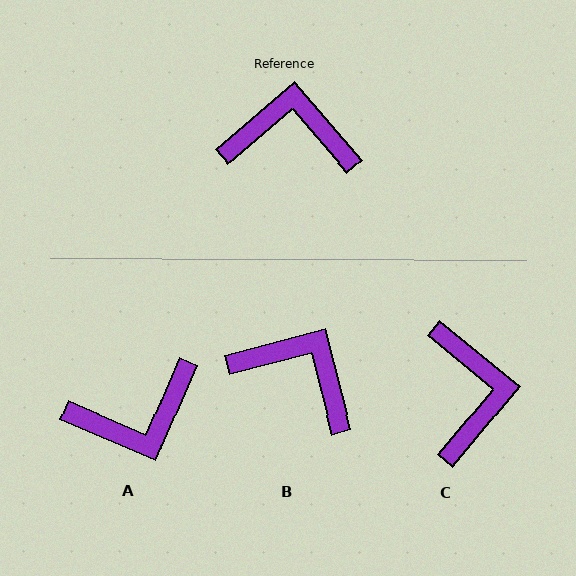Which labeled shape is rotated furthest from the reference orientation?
A, about 154 degrees away.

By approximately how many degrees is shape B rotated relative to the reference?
Approximately 26 degrees clockwise.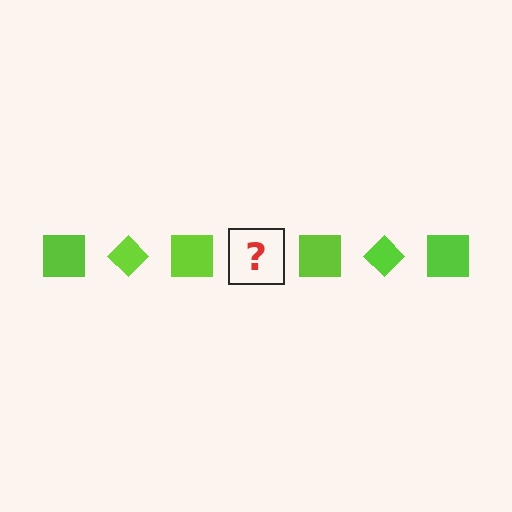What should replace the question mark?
The question mark should be replaced with a lime diamond.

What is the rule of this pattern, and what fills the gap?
The rule is that the pattern cycles through square, diamond shapes in lime. The gap should be filled with a lime diamond.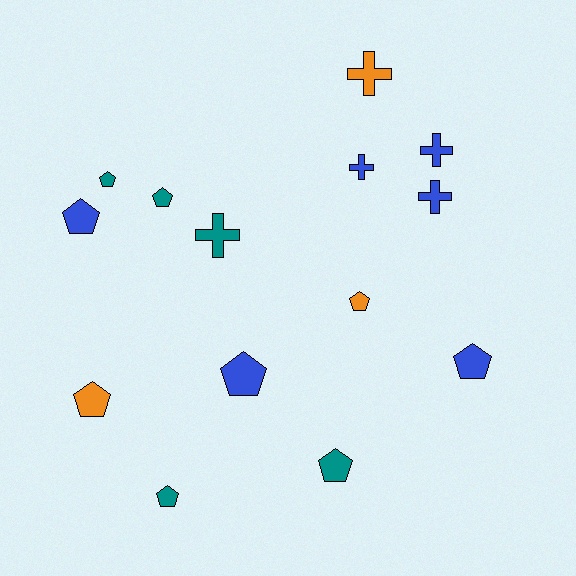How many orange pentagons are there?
There are 2 orange pentagons.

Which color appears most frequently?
Blue, with 6 objects.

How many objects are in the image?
There are 14 objects.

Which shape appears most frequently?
Pentagon, with 9 objects.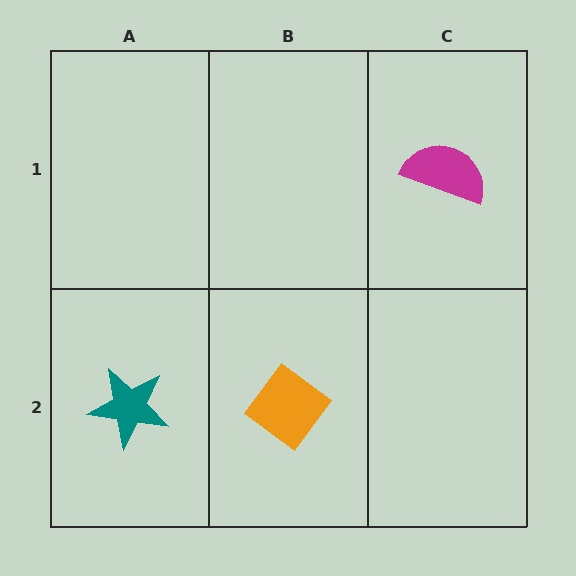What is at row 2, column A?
A teal star.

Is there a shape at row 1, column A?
No, that cell is empty.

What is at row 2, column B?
An orange diamond.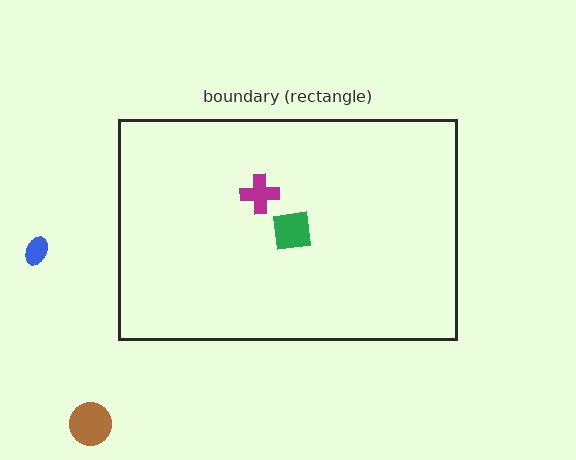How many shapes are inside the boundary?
2 inside, 2 outside.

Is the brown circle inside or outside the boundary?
Outside.